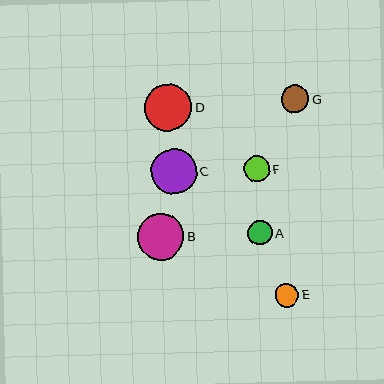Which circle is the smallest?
Circle E is the smallest with a size of approximately 23 pixels.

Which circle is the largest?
Circle D is the largest with a size of approximately 47 pixels.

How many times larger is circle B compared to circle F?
Circle B is approximately 1.8 times the size of circle F.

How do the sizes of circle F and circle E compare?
Circle F and circle E are approximately the same size.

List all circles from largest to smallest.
From largest to smallest: D, B, C, G, F, A, E.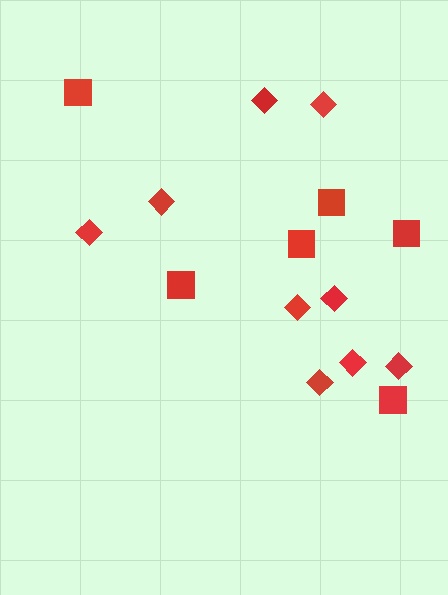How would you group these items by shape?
There are 2 groups: one group of squares (6) and one group of diamonds (9).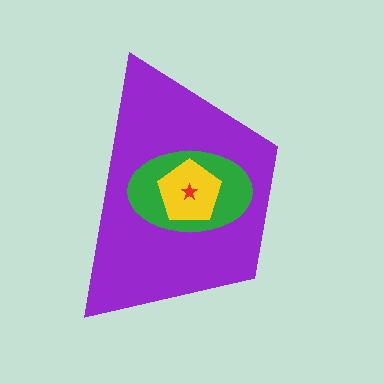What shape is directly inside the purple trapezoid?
The green ellipse.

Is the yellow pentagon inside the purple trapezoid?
Yes.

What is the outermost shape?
The purple trapezoid.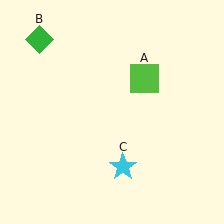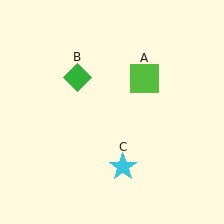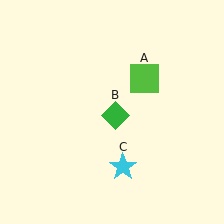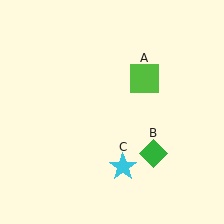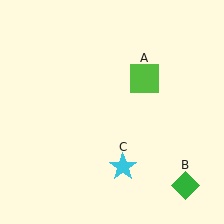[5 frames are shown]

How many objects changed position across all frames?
1 object changed position: green diamond (object B).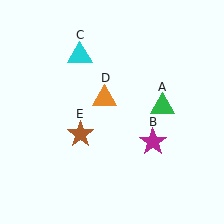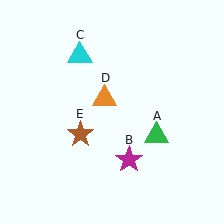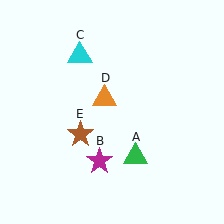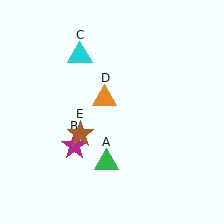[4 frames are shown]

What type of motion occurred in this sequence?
The green triangle (object A), magenta star (object B) rotated clockwise around the center of the scene.